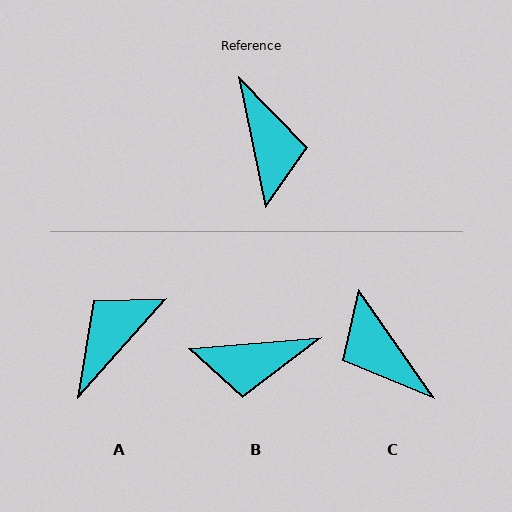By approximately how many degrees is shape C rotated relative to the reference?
Approximately 157 degrees clockwise.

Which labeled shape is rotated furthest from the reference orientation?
C, about 157 degrees away.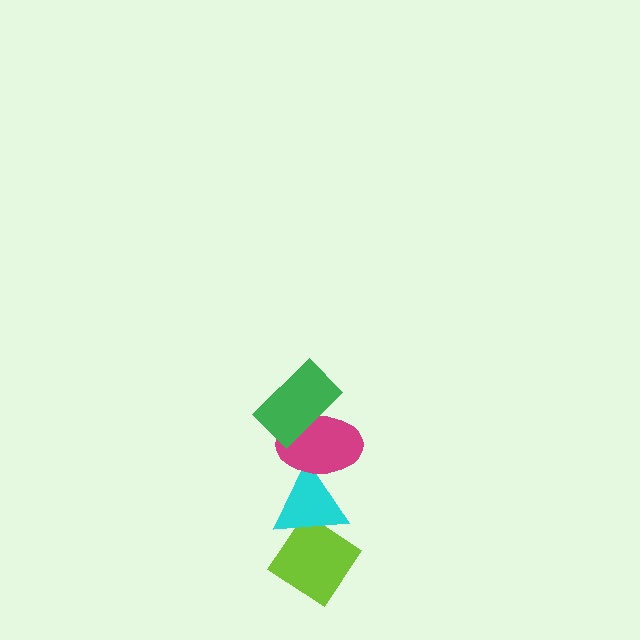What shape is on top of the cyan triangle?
The magenta ellipse is on top of the cyan triangle.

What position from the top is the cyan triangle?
The cyan triangle is 3rd from the top.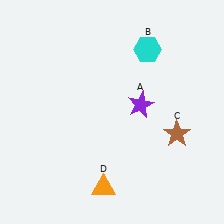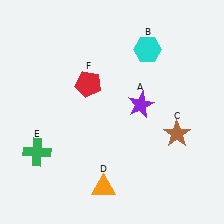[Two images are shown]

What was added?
A green cross (E), a red pentagon (F) were added in Image 2.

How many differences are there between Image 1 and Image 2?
There are 2 differences between the two images.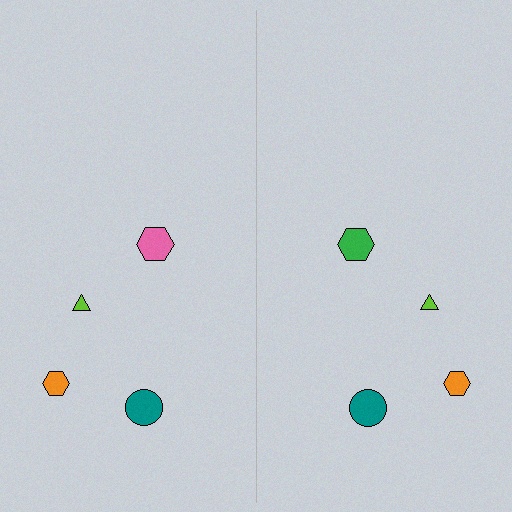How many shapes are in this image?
There are 8 shapes in this image.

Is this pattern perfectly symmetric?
No, the pattern is not perfectly symmetric. The green hexagon on the right side breaks the symmetry — its mirror counterpart is pink.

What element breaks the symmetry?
The green hexagon on the right side breaks the symmetry — its mirror counterpart is pink.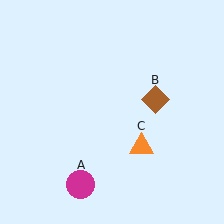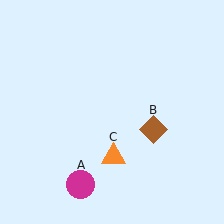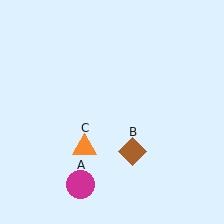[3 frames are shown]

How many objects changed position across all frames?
2 objects changed position: brown diamond (object B), orange triangle (object C).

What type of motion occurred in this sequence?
The brown diamond (object B), orange triangle (object C) rotated clockwise around the center of the scene.